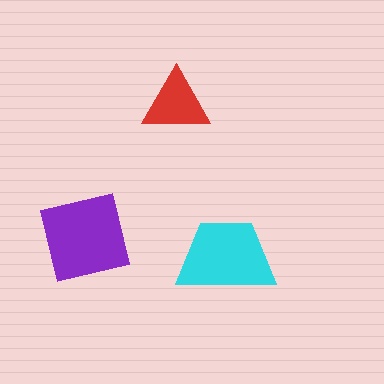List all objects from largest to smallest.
The purple square, the cyan trapezoid, the red triangle.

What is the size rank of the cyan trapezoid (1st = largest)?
2nd.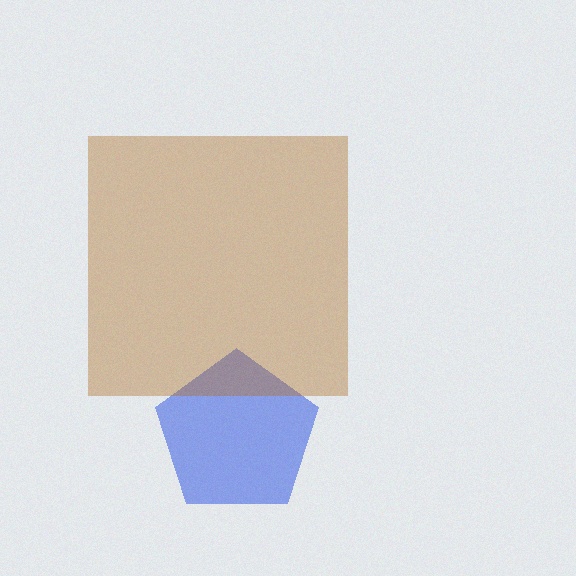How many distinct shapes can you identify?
There are 2 distinct shapes: a blue pentagon, a brown square.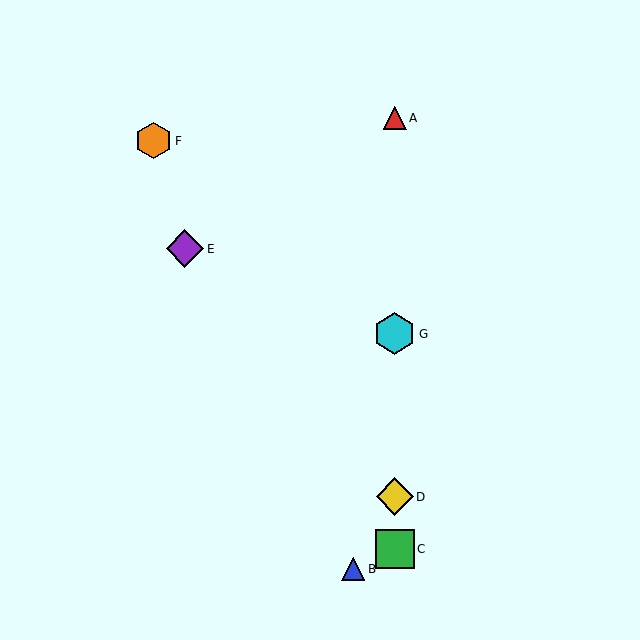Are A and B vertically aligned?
No, A is at x≈395 and B is at x≈353.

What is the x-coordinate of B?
Object B is at x≈353.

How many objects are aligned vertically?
4 objects (A, C, D, G) are aligned vertically.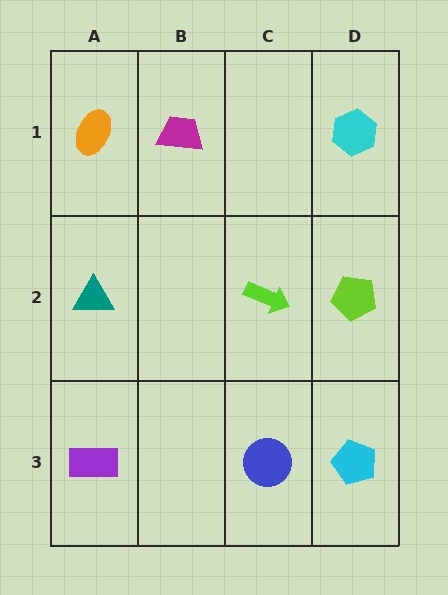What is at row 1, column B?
A magenta trapezoid.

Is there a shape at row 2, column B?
No, that cell is empty.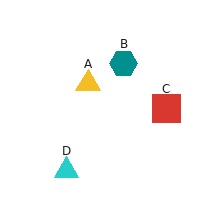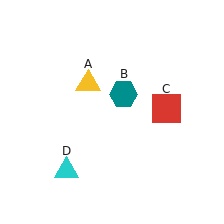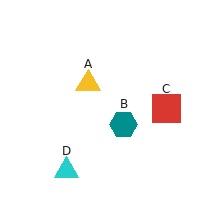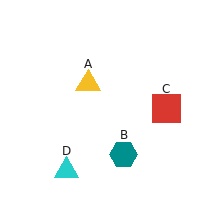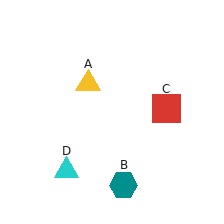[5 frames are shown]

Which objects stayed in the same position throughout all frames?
Yellow triangle (object A) and red square (object C) and cyan triangle (object D) remained stationary.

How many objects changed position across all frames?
1 object changed position: teal hexagon (object B).